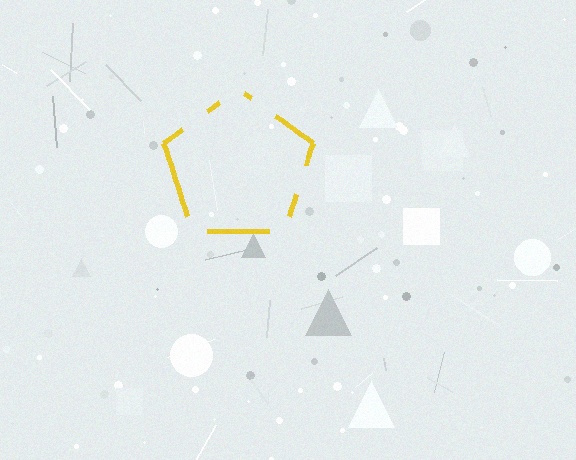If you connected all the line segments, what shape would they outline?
They would outline a pentagon.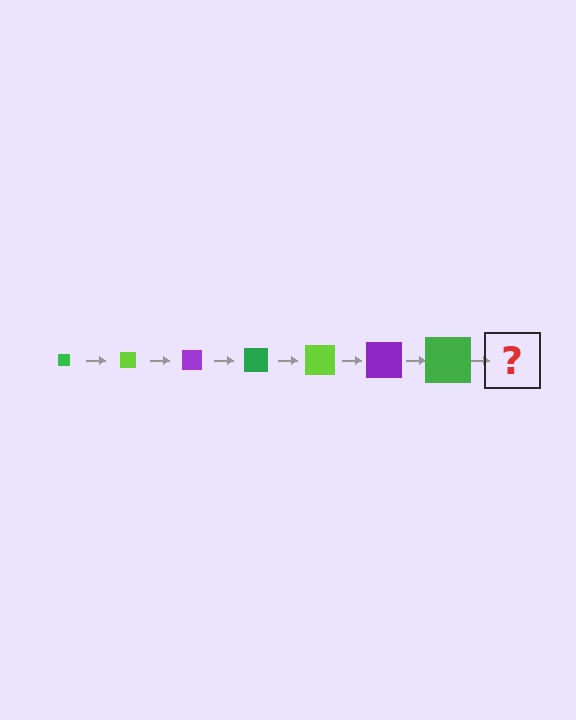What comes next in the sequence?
The next element should be a lime square, larger than the previous one.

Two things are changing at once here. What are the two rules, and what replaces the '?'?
The two rules are that the square grows larger each step and the color cycles through green, lime, and purple. The '?' should be a lime square, larger than the previous one.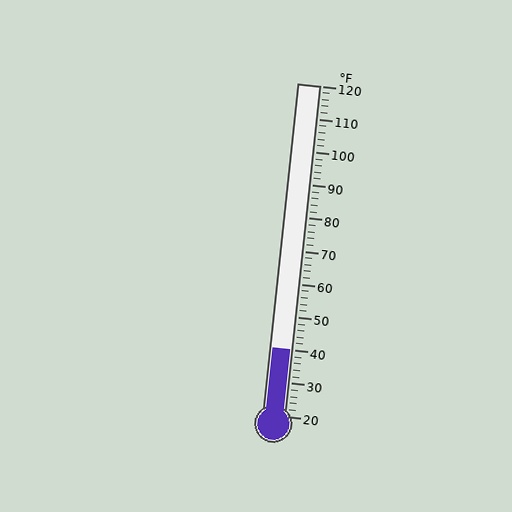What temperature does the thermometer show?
The thermometer shows approximately 40°F.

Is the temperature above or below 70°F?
The temperature is below 70°F.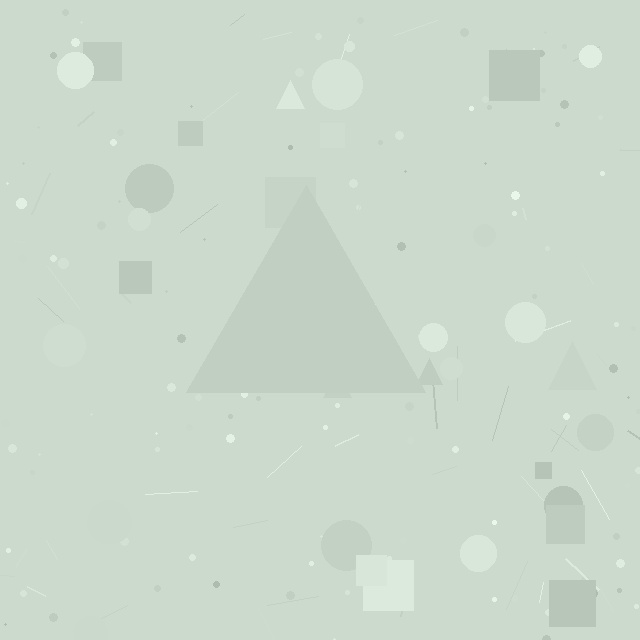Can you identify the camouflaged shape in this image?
The camouflaged shape is a triangle.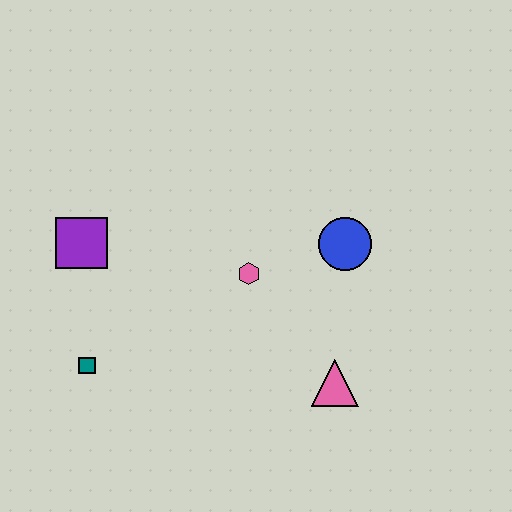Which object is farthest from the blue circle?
The teal square is farthest from the blue circle.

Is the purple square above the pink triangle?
Yes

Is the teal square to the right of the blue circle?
No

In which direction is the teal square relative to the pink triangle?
The teal square is to the left of the pink triangle.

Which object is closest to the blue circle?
The pink hexagon is closest to the blue circle.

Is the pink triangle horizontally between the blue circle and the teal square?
Yes